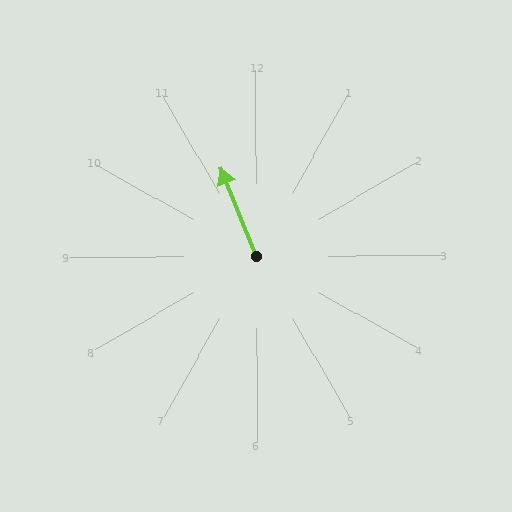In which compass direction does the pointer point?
North.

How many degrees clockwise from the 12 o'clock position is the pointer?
Approximately 338 degrees.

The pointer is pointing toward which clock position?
Roughly 11 o'clock.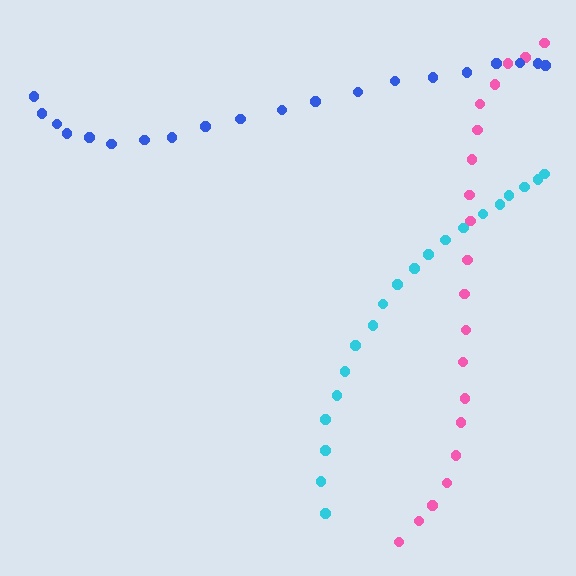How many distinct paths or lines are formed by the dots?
There are 3 distinct paths.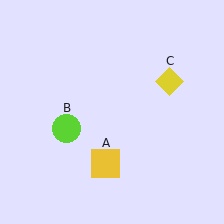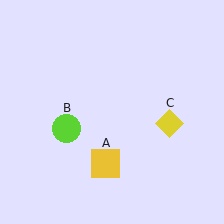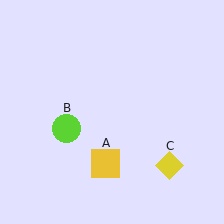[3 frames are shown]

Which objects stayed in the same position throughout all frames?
Yellow square (object A) and lime circle (object B) remained stationary.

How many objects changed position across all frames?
1 object changed position: yellow diamond (object C).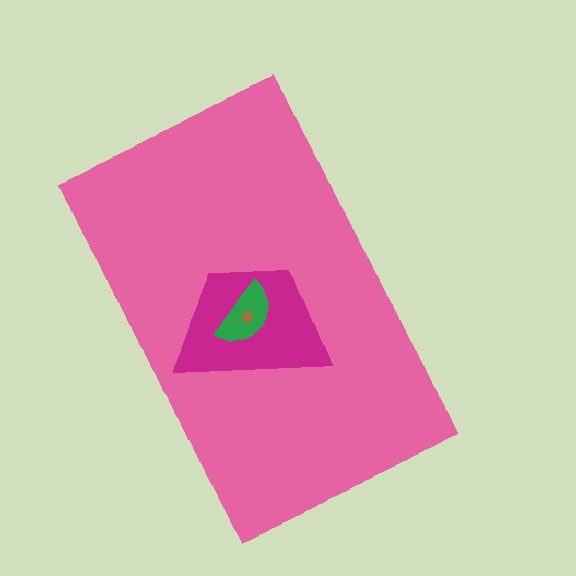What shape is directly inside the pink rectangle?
The magenta trapezoid.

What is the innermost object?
The brown star.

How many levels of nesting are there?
4.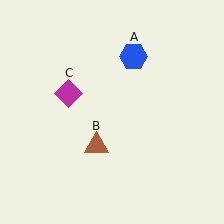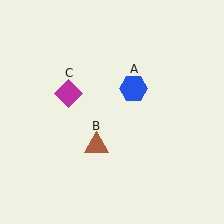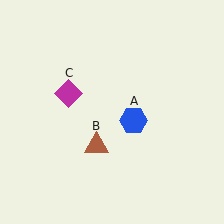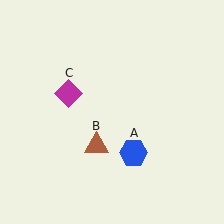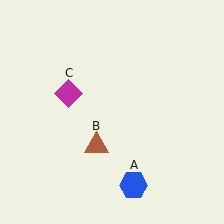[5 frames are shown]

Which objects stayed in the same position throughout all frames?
Brown triangle (object B) and magenta diamond (object C) remained stationary.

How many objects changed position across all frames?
1 object changed position: blue hexagon (object A).